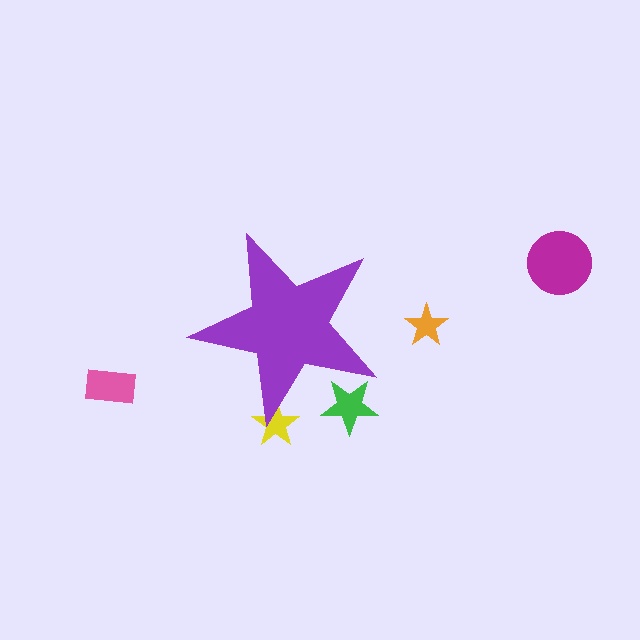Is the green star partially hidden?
Yes, the green star is partially hidden behind the purple star.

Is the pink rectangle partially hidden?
No, the pink rectangle is fully visible.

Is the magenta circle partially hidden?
No, the magenta circle is fully visible.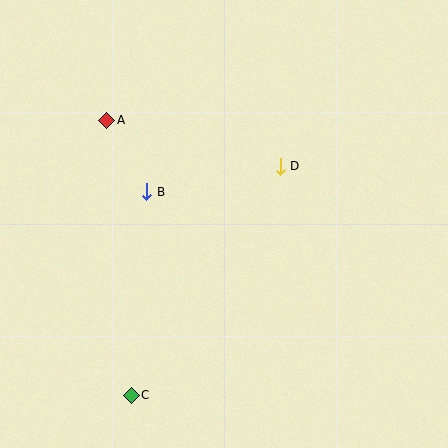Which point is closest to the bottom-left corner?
Point C is closest to the bottom-left corner.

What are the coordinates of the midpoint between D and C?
The midpoint between D and C is at (206, 281).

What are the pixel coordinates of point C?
Point C is at (131, 395).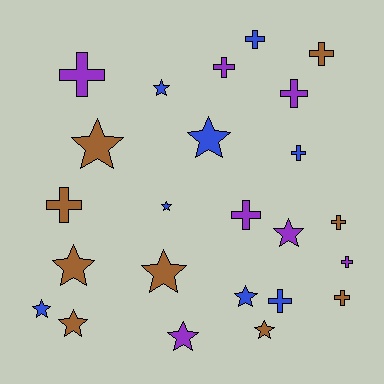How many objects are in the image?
There are 24 objects.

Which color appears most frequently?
Brown, with 9 objects.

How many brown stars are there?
There are 5 brown stars.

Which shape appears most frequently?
Star, with 12 objects.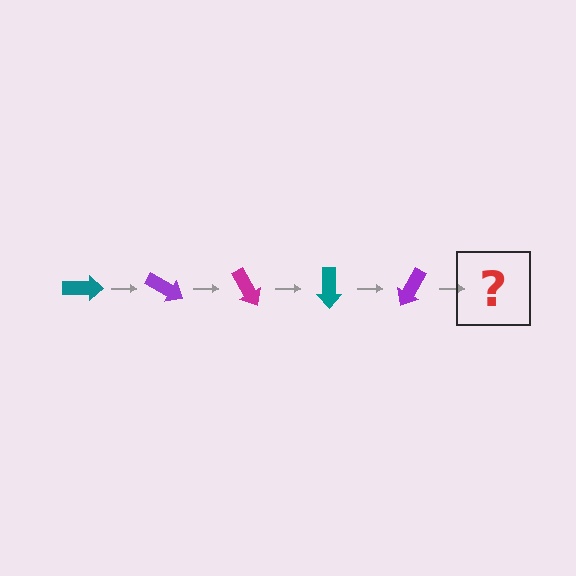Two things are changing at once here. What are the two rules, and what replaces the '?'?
The two rules are that it rotates 30 degrees each step and the color cycles through teal, purple, and magenta. The '?' should be a magenta arrow, rotated 150 degrees from the start.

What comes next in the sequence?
The next element should be a magenta arrow, rotated 150 degrees from the start.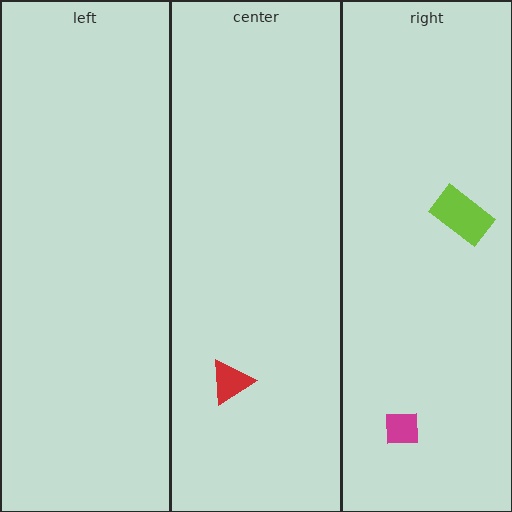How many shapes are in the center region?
1.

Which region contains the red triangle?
The center region.